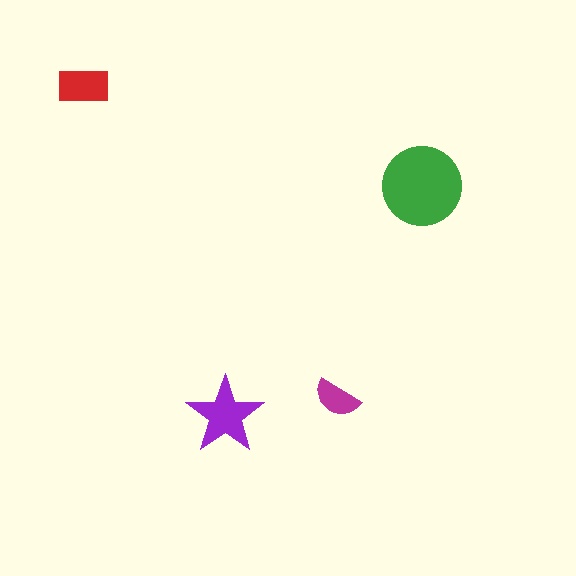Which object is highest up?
The red rectangle is topmost.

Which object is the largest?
The green circle.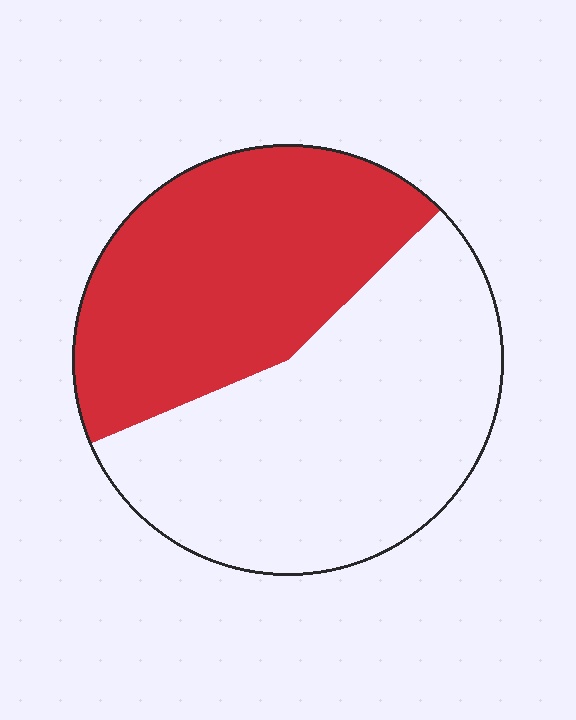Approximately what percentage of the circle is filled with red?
Approximately 45%.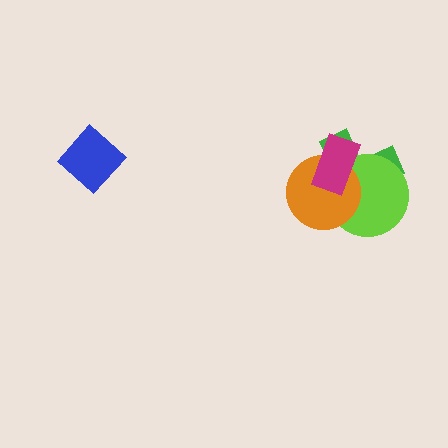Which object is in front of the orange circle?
The magenta rectangle is in front of the orange circle.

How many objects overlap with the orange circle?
3 objects overlap with the orange circle.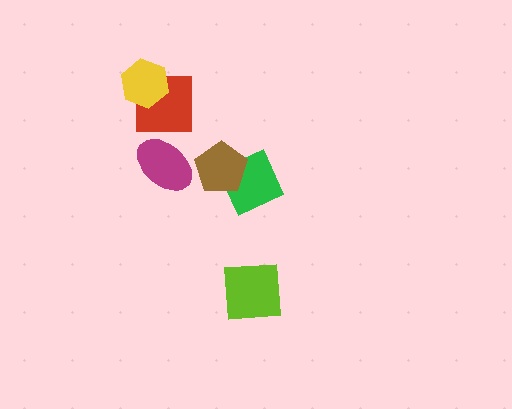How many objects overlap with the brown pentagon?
1 object overlaps with the brown pentagon.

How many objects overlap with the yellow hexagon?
1 object overlaps with the yellow hexagon.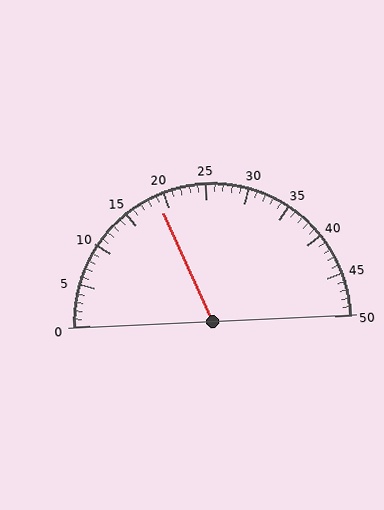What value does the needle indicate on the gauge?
The needle indicates approximately 19.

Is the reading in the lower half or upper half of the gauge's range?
The reading is in the lower half of the range (0 to 50).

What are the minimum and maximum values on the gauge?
The gauge ranges from 0 to 50.